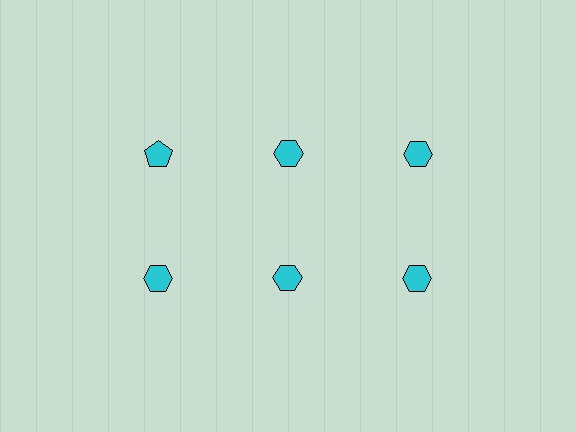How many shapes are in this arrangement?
There are 6 shapes arranged in a grid pattern.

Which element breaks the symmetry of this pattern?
The cyan pentagon in the top row, leftmost column breaks the symmetry. All other shapes are cyan hexagons.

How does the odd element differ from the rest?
It has a different shape: pentagon instead of hexagon.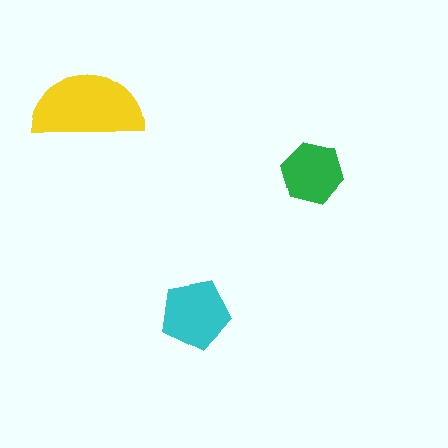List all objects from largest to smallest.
The yellow semicircle, the cyan pentagon, the green hexagon.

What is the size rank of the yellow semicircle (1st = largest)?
1st.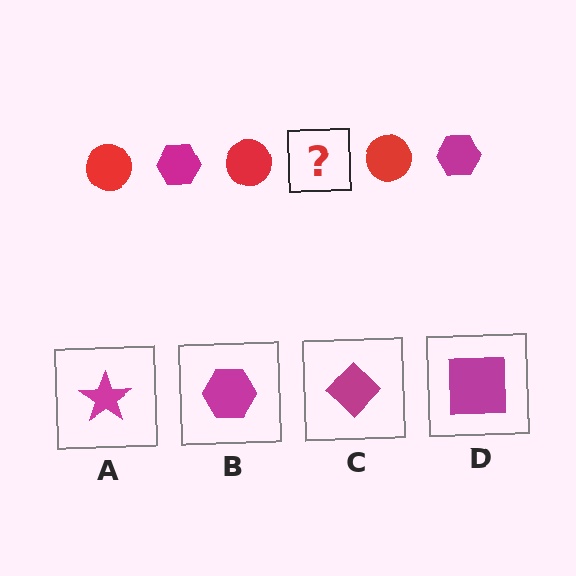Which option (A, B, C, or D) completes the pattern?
B.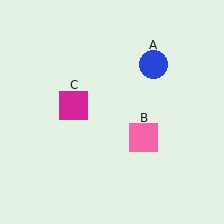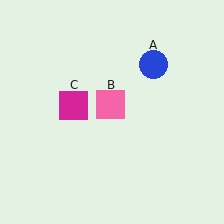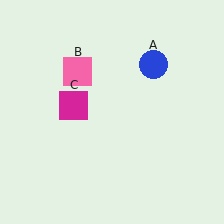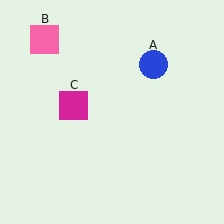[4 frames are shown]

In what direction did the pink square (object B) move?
The pink square (object B) moved up and to the left.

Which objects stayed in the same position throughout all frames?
Blue circle (object A) and magenta square (object C) remained stationary.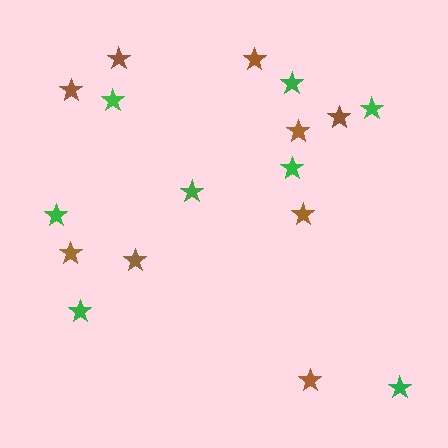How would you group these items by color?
There are 2 groups: one group of brown stars (9) and one group of green stars (8).